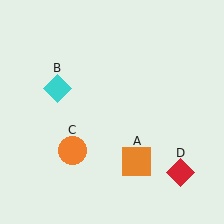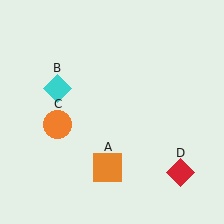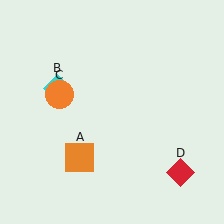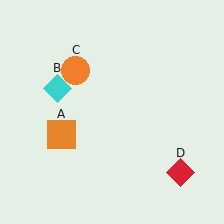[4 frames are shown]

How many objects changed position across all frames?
2 objects changed position: orange square (object A), orange circle (object C).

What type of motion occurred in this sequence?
The orange square (object A), orange circle (object C) rotated clockwise around the center of the scene.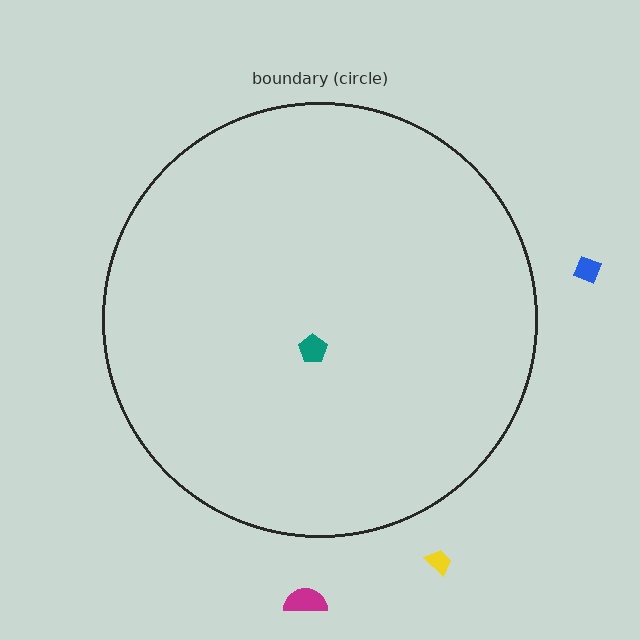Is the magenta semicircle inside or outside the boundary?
Outside.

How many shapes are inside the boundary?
1 inside, 3 outside.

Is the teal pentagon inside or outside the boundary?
Inside.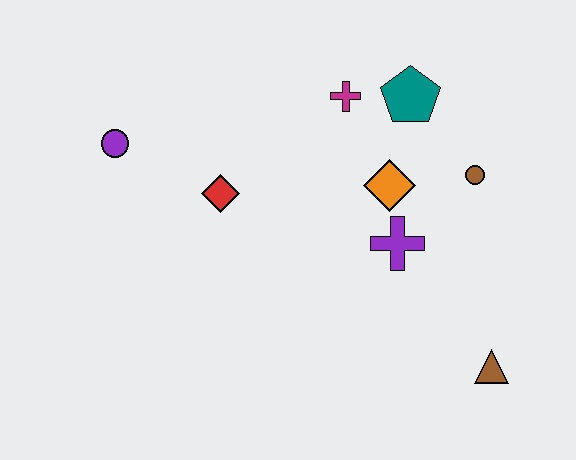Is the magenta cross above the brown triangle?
Yes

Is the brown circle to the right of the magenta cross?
Yes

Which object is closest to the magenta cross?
The teal pentagon is closest to the magenta cross.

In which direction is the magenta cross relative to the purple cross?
The magenta cross is above the purple cross.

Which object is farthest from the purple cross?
The purple circle is farthest from the purple cross.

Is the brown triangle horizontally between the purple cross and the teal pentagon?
No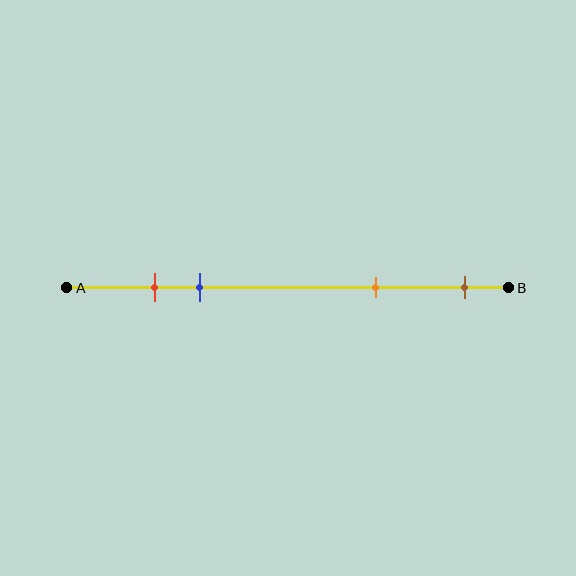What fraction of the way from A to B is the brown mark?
The brown mark is approximately 90% (0.9) of the way from A to B.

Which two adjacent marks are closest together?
The red and blue marks are the closest adjacent pair.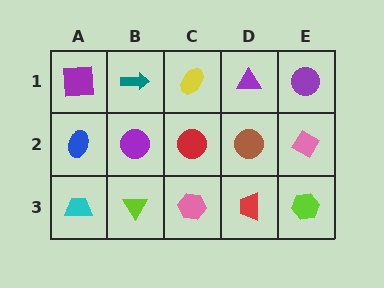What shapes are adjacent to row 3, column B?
A purple circle (row 2, column B), a cyan trapezoid (row 3, column A), a pink hexagon (row 3, column C).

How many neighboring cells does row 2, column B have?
4.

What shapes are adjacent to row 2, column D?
A purple triangle (row 1, column D), a red trapezoid (row 3, column D), a red circle (row 2, column C), a pink diamond (row 2, column E).